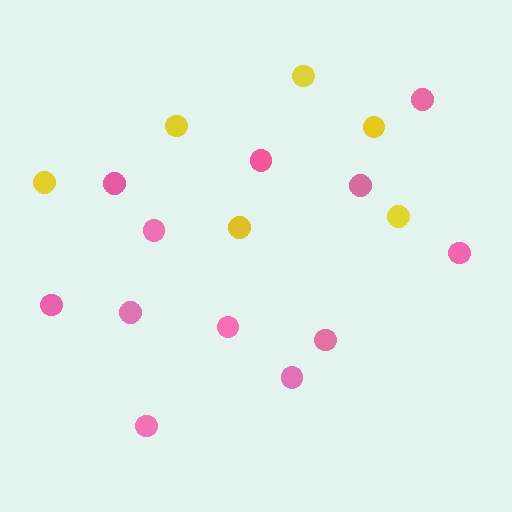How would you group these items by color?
There are 2 groups: one group of yellow circles (6) and one group of pink circles (12).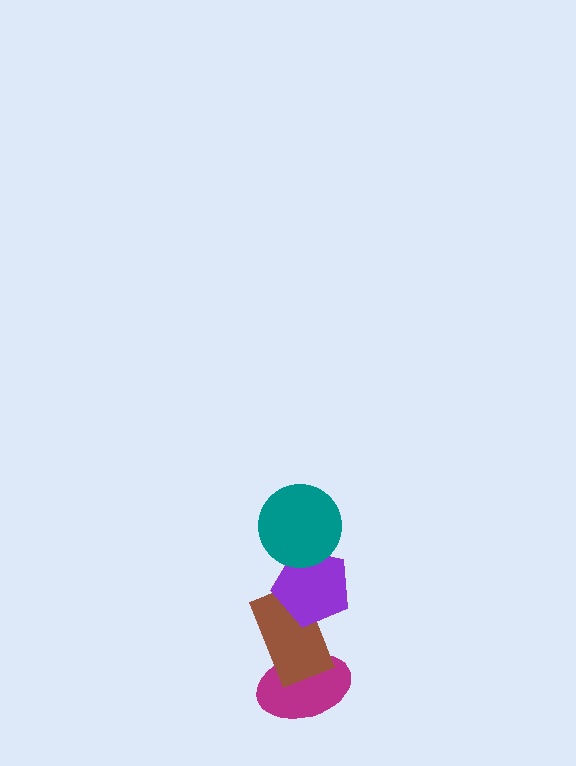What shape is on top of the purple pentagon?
The teal circle is on top of the purple pentagon.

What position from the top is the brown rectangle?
The brown rectangle is 3rd from the top.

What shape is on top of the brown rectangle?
The purple pentagon is on top of the brown rectangle.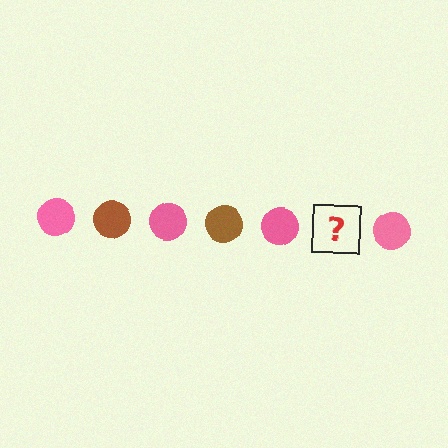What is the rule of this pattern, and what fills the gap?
The rule is that the pattern cycles through pink, brown circles. The gap should be filled with a brown circle.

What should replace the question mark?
The question mark should be replaced with a brown circle.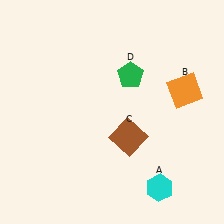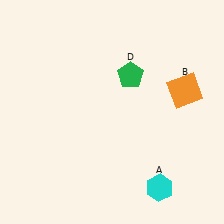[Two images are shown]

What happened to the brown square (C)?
The brown square (C) was removed in Image 2. It was in the bottom-right area of Image 1.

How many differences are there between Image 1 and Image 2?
There is 1 difference between the two images.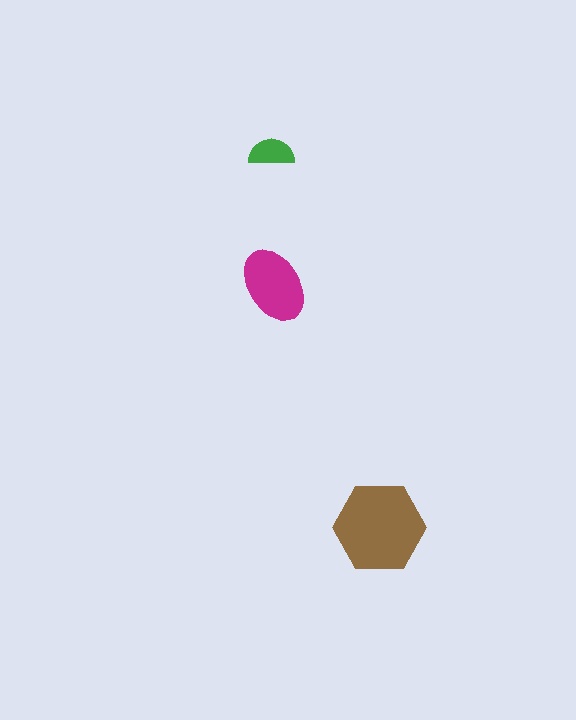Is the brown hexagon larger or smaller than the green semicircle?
Larger.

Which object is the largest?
The brown hexagon.